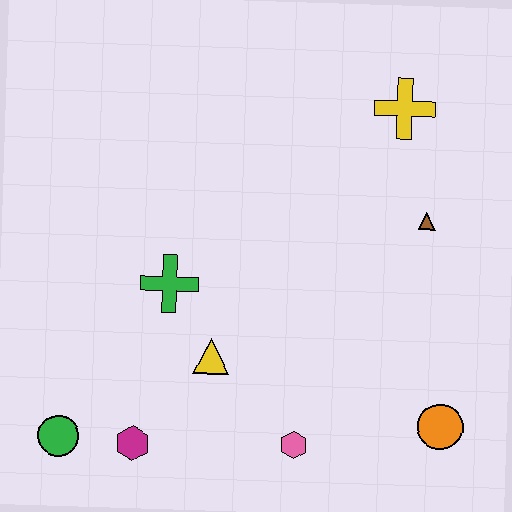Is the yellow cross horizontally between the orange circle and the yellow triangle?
Yes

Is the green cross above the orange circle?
Yes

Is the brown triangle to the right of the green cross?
Yes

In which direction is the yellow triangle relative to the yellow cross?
The yellow triangle is below the yellow cross.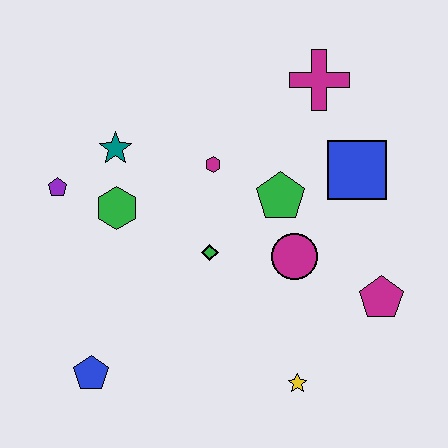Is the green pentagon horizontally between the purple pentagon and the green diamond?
No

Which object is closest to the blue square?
The green pentagon is closest to the blue square.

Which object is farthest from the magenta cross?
The blue pentagon is farthest from the magenta cross.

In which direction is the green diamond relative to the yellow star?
The green diamond is above the yellow star.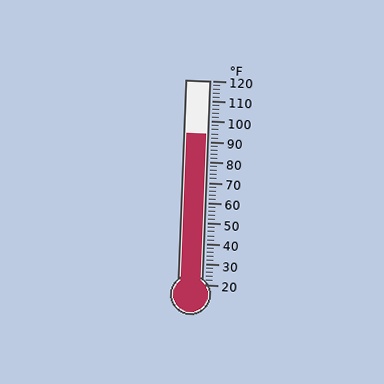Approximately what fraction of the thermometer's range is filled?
The thermometer is filled to approximately 75% of its range.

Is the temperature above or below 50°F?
The temperature is above 50°F.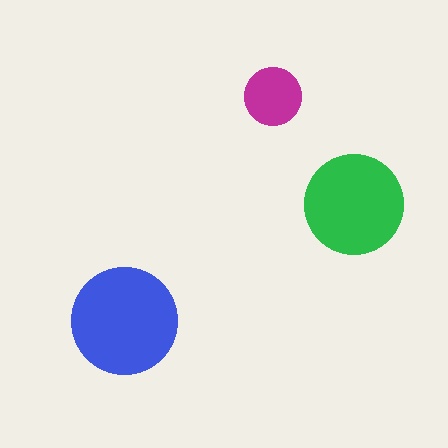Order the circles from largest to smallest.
the blue one, the green one, the magenta one.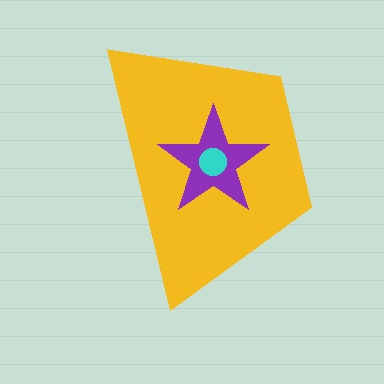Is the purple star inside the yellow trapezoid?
Yes.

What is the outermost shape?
The yellow trapezoid.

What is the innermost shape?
The cyan circle.